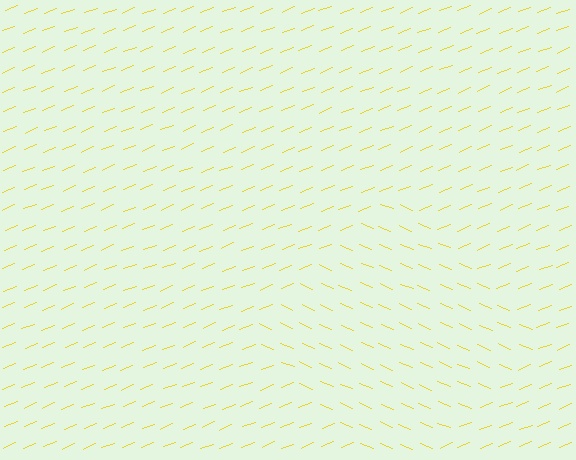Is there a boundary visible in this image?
Yes, there is a texture boundary formed by a change in line orientation.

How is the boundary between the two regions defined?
The boundary is defined purely by a change in line orientation (approximately 45 degrees difference). All lines are the same color and thickness.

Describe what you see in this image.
The image is filled with small yellow line segments. A diamond region in the image has lines oriented differently from the surrounding lines, creating a visible texture boundary.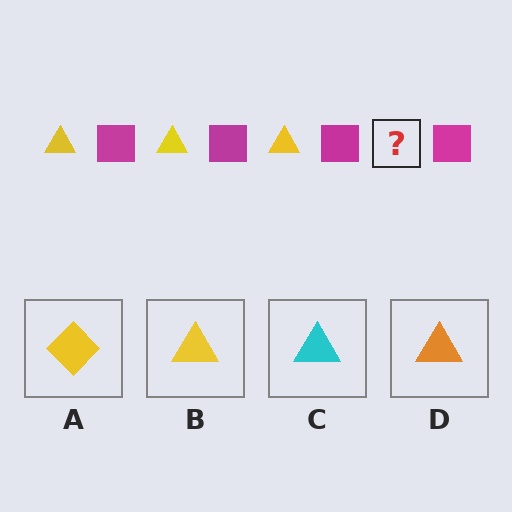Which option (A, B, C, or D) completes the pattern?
B.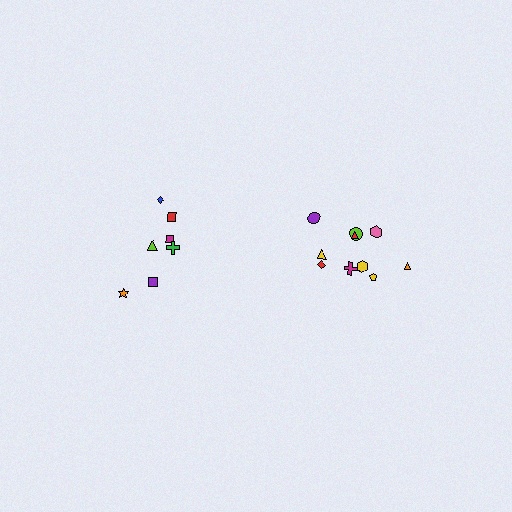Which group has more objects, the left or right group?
The right group.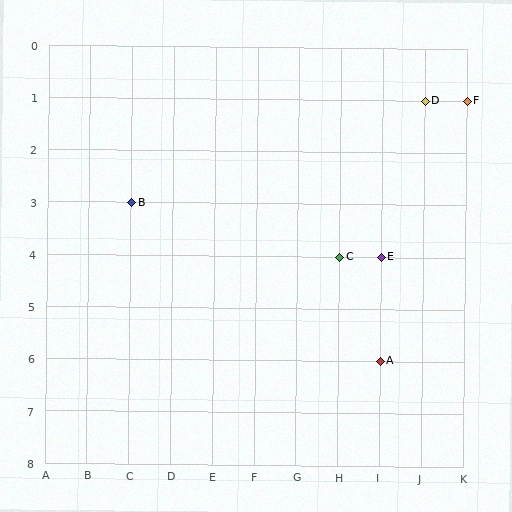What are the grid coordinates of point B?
Point B is at grid coordinates (C, 3).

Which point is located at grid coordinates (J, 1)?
Point D is at (J, 1).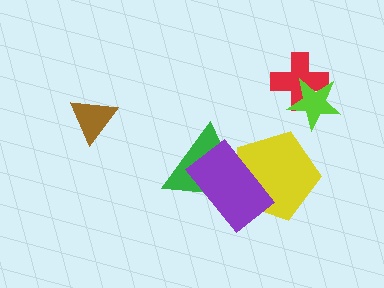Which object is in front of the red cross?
The lime star is in front of the red cross.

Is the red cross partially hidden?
Yes, it is partially covered by another shape.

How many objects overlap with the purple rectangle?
2 objects overlap with the purple rectangle.